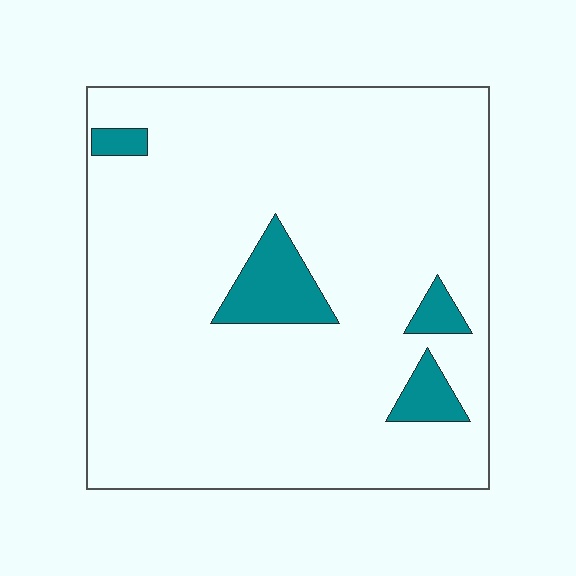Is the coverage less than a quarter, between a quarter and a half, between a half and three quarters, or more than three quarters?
Less than a quarter.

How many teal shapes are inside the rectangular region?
4.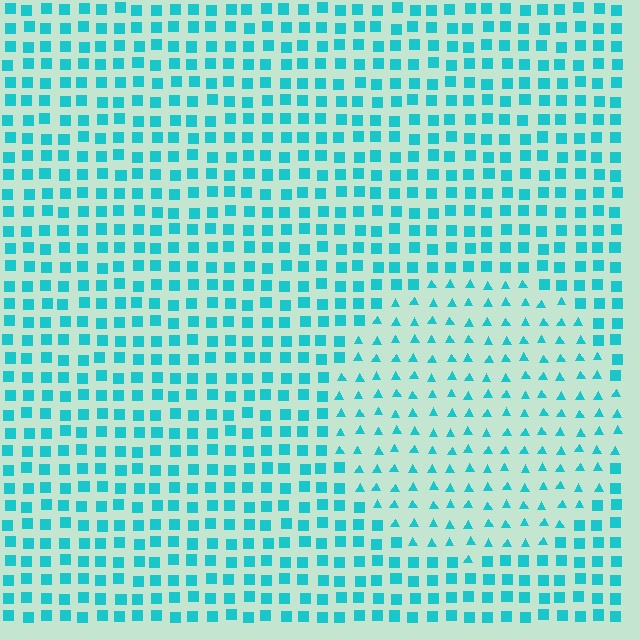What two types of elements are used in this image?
The image uses triangles inside the circle region and squares outside it.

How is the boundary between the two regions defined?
The boundary is defined by a change in element shape: triangles inside vs. squares outside. All elements share the same color and spacing.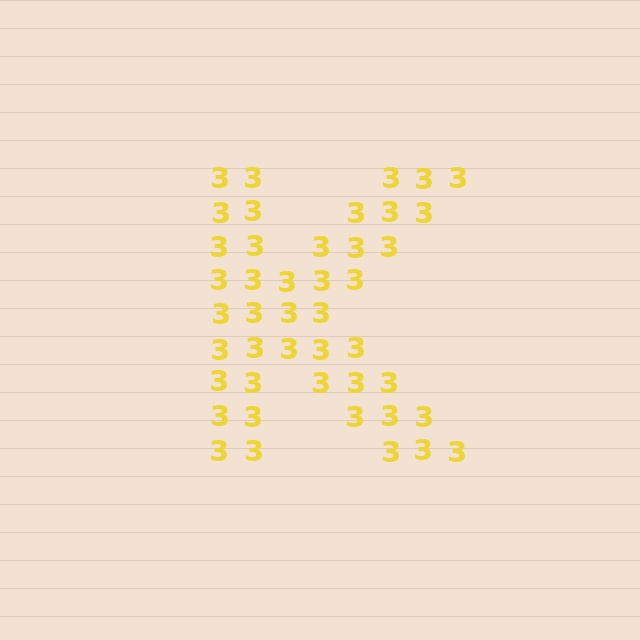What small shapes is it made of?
It is made of small digit 3's.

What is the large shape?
The large shape is the letter K.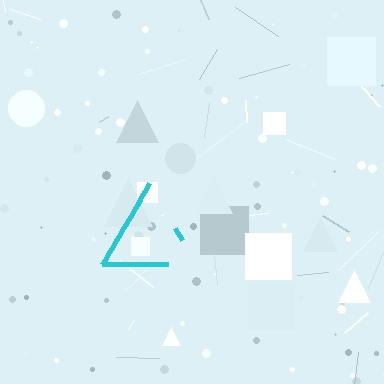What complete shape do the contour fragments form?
The contour fragments form a triangle.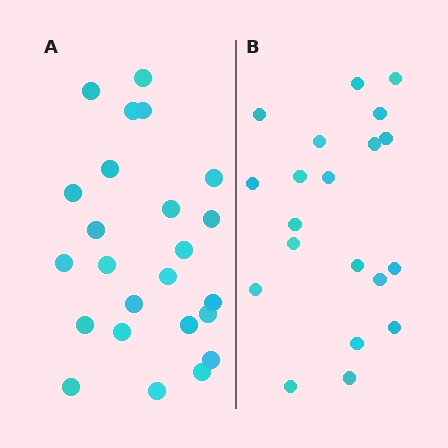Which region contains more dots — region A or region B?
Region A (the left region) has more dots.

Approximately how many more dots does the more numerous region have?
Region A has about 4 more dots than region B.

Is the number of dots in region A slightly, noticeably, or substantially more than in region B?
Region A has only slightly more — the two regions are fairly close. The ratio is roughly 1.2 to 1.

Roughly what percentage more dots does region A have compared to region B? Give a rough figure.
About 20% more.